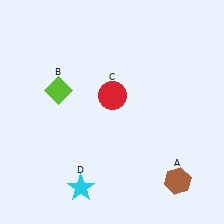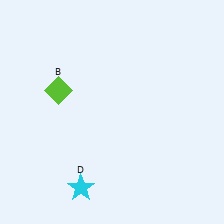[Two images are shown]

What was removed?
The brown hexagon (A), the red circle (C) were removed in Image 2.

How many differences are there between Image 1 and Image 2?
There are 2 differences between the two images.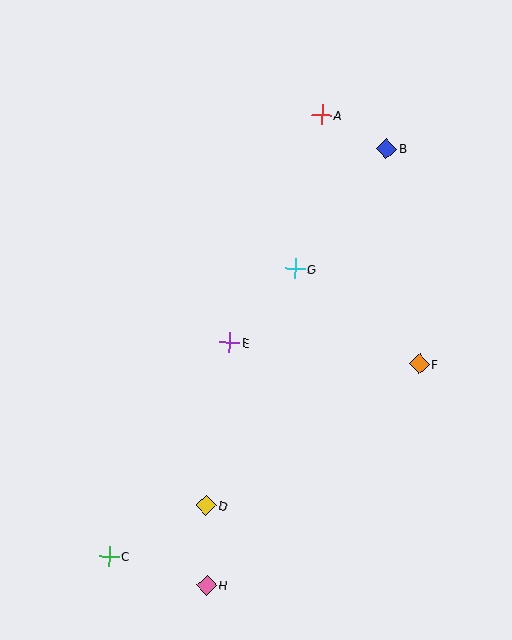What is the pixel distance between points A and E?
The distance between A and E is 246 pixels.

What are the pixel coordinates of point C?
Point C is at (109, 556).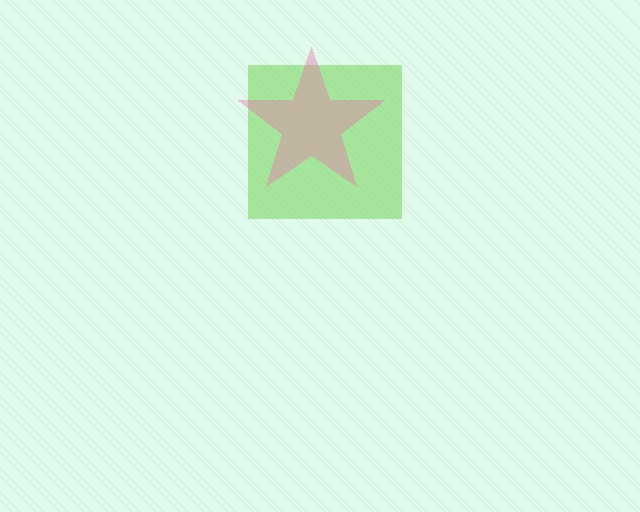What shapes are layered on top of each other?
The layered shapes are: a lime square, a pink star.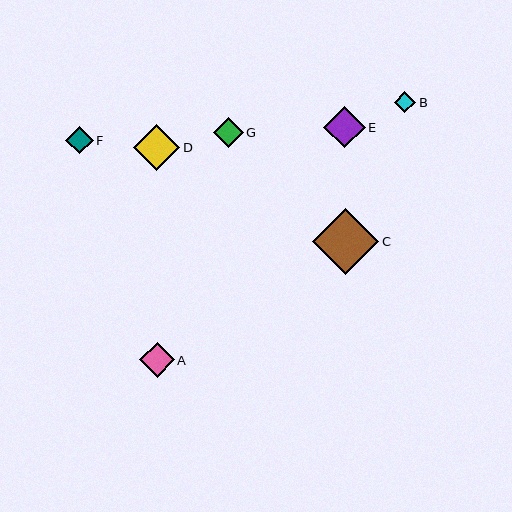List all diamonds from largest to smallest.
From largest to smallest: C, D, E, A, G, F, B.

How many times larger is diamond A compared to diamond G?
Diamond A is approximately 1.2 times the size of diamond G.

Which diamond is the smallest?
Diamond B is the smallest with a size of approximately 22 pixels.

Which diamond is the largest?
Diamond C is the largest with a size of approximately 66 pixels.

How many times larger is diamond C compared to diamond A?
Diamond C is approximately 1.9 times the size of diamond A.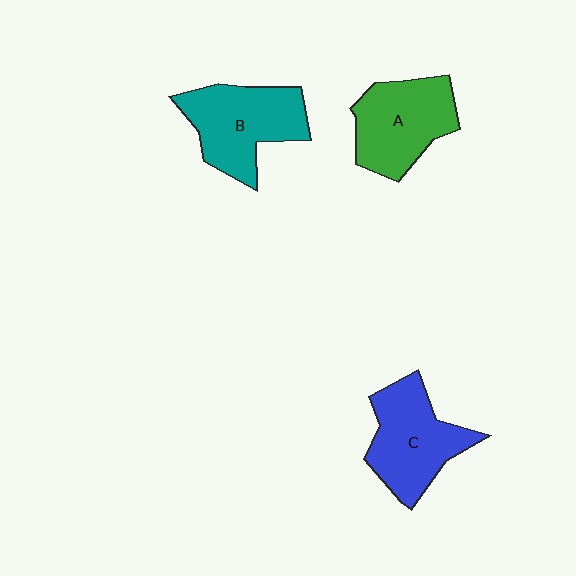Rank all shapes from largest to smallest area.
From largest to smallest: B (teal), C (blue), A (green).